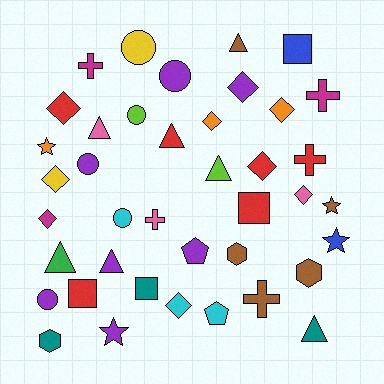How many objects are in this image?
There are 40 objects.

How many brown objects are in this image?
There are 5 brown objects.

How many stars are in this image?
There are 4 stars.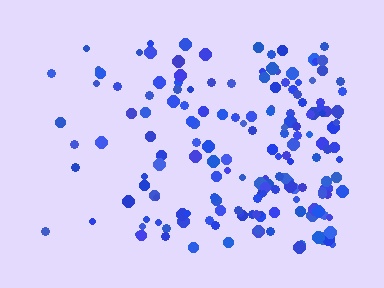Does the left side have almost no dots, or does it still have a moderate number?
Still a moderate number, just noticeably fewer than the right.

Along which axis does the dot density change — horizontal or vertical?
Horizontal.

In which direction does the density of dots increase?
From left to right, with the right side densest.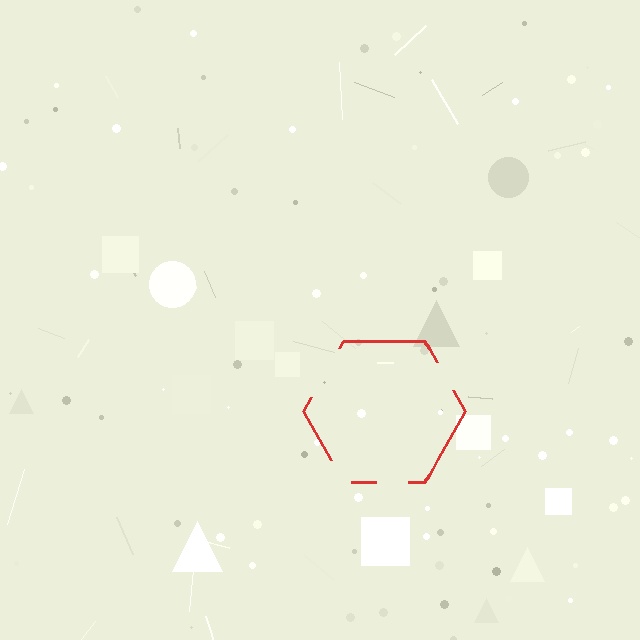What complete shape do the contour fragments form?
The contour fragments form a hexagon.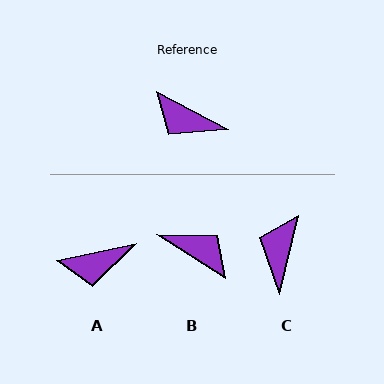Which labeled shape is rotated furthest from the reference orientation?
B, about 175 degrees away.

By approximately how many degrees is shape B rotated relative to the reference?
Approximately 175 degrees counter-clockwise.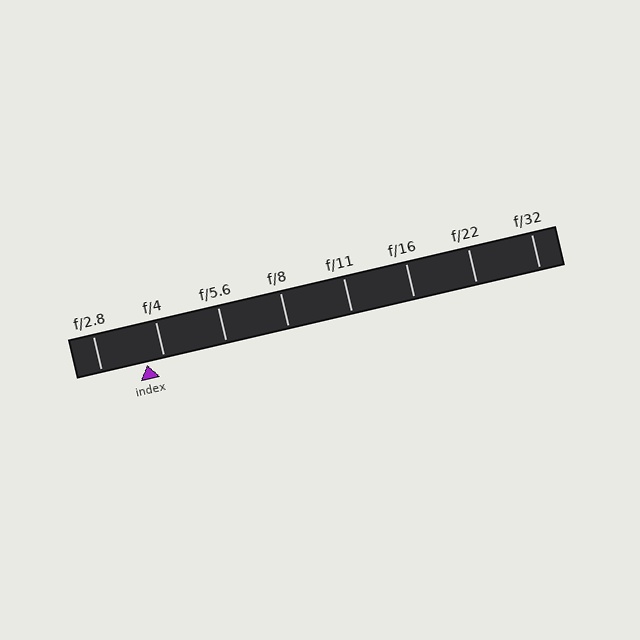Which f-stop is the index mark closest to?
The index mark is closest to f/4.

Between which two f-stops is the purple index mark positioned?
The index mark is between f/2.8 and f/4.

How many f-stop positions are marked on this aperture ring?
There are 8 f-stop positions marked.